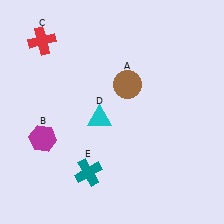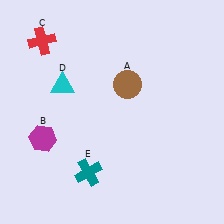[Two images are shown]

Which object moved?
The cyan triangle (D) moved left.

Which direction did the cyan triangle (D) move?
The cyan triangle (D) moved left.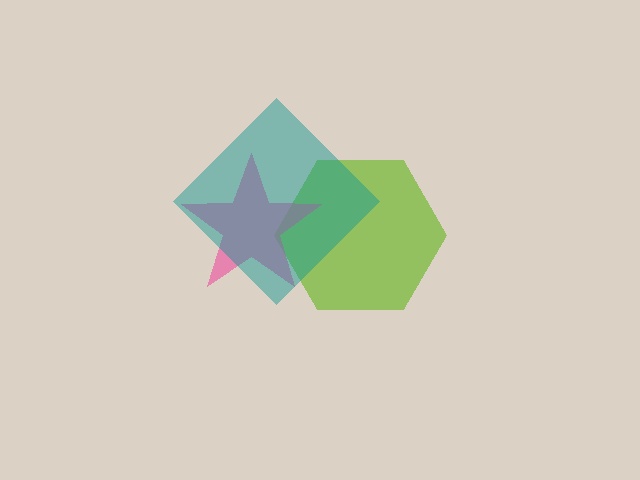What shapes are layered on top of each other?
The layered shapes are: a lime hexagon, a pink star, a teal diamond.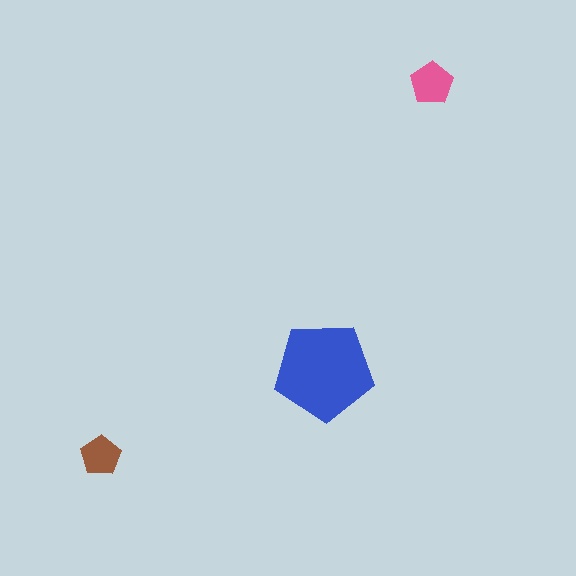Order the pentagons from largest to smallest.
the blue one, the pink one, the brown one.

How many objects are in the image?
There are 3 objects in the image.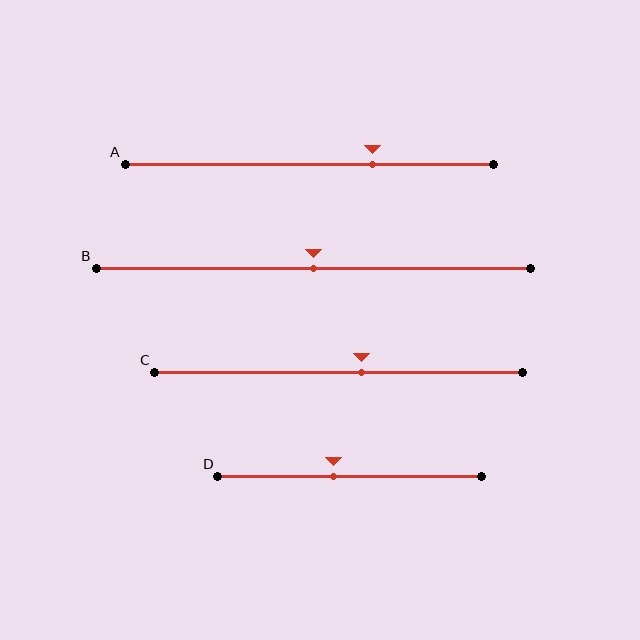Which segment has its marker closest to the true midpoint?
Segment B has its marker closest to the true midpoint.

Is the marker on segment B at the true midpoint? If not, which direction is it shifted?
Yes, the marker on segment B is at the true midpoint.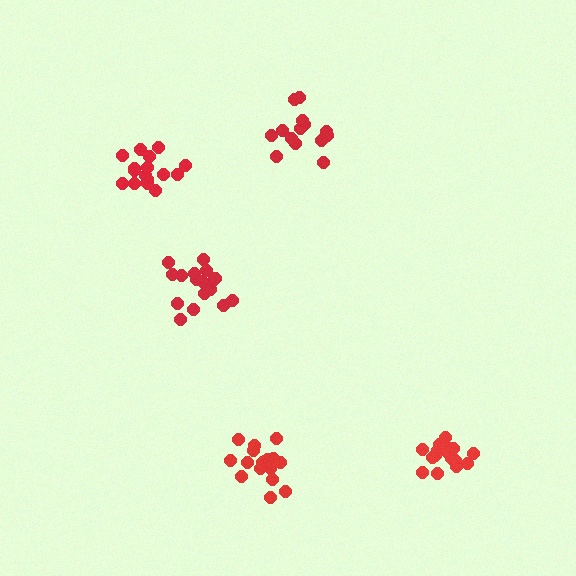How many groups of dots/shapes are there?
There are 5 groups.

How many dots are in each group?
Group 1: 18 dots, Group 2: 18 dots, Group 3: 14 dots, Group 4: 18 dots, Group 5: 16 dots (84 total).